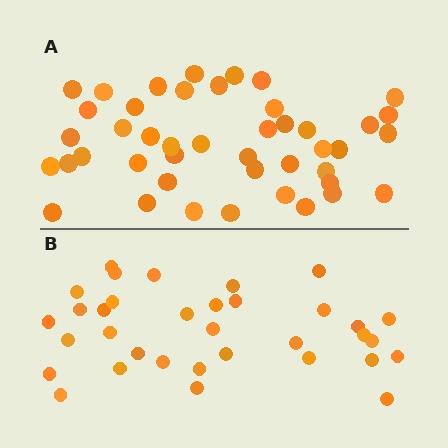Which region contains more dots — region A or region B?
Region A (the top region) has more dots.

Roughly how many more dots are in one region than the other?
Region A has roughly 10 or so more dots than region B.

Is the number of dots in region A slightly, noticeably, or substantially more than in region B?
Region A has noticeably more, but not dramatically so. The ratio is roughly 1.3 to 1.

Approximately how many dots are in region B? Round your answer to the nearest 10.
About 30 dots. (The exact count is 34, which rounds to 30.)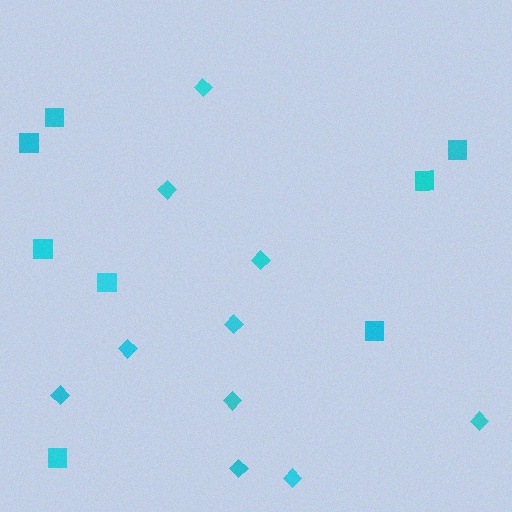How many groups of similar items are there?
There are 2 groups: one group of squares (8) and one group of diamonds (10).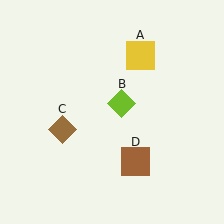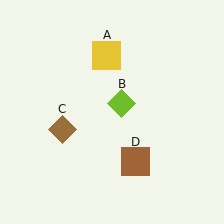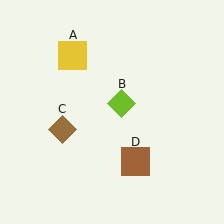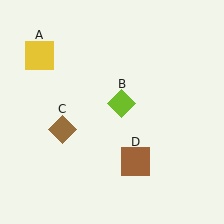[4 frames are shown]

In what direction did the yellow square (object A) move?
The yellow square (object A) moved left.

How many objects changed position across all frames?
1 object changed position: yellow square (object A).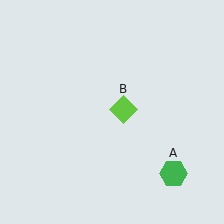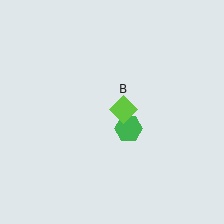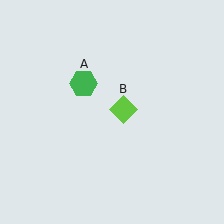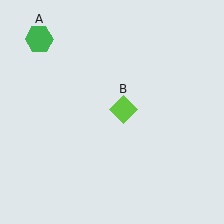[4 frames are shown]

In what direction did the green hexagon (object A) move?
The green hexagon (object A) moved up and to the left.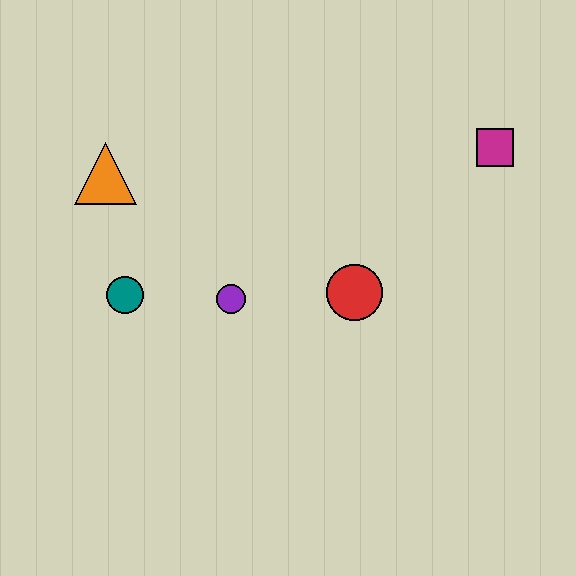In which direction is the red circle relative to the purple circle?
The red circle is to the right of the purple circle.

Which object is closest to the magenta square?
The red circle is closest to the magenta square.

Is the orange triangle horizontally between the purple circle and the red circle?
No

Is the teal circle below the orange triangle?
Yes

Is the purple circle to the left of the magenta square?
Yes